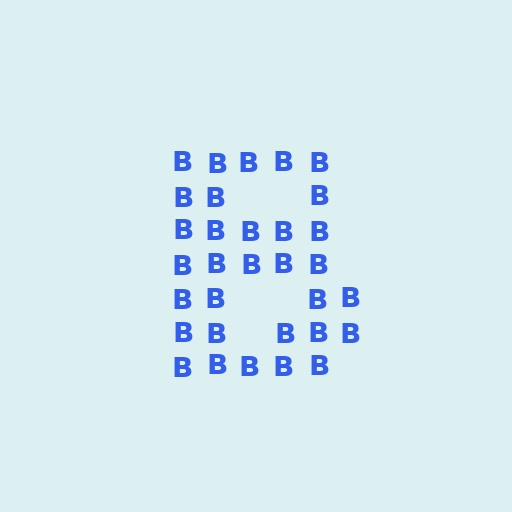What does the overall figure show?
The overall figure shows the letter B.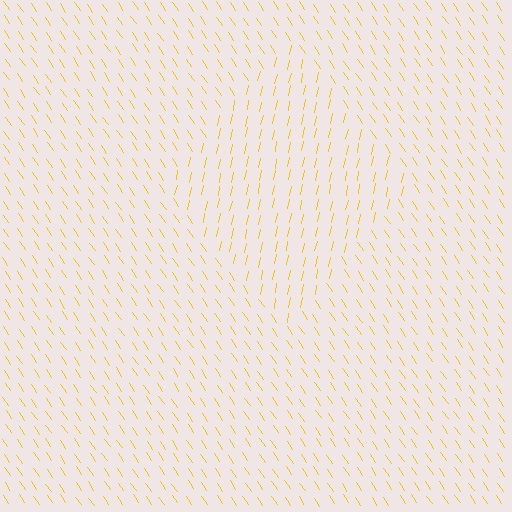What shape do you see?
I see a diamond.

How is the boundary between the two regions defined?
The boundary is defined purely by a change in line orientation (approximately 45 degrees difference). All lines are the same color and thickness.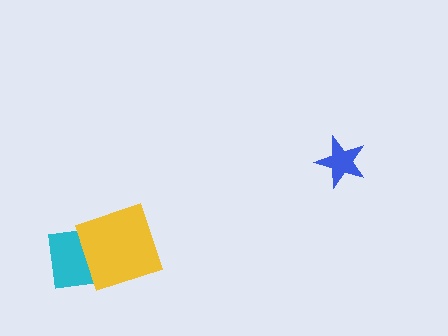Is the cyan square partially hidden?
Yes, it is partially covered by another shape.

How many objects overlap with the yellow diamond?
1 object overlaps with the yellow diamond.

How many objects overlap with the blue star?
0 objects overlap with the blue star.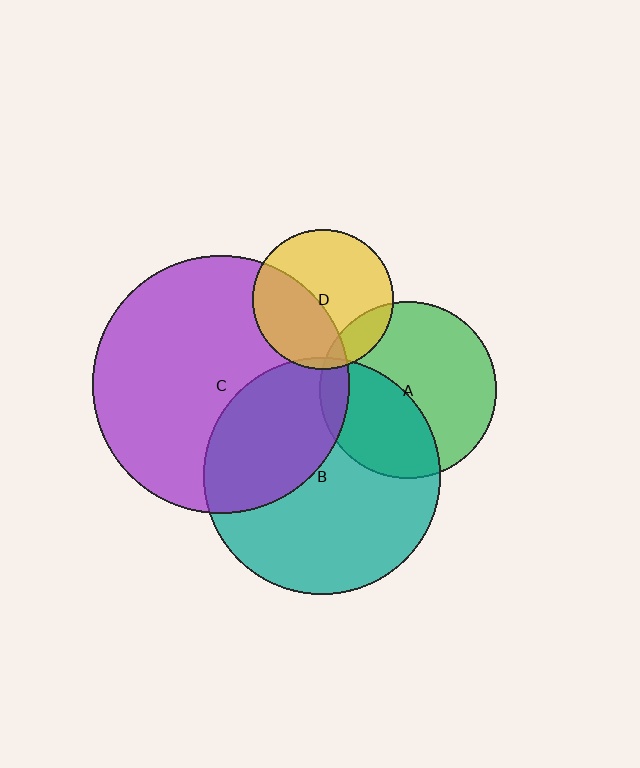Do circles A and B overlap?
Yes.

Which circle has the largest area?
Circle C (purple).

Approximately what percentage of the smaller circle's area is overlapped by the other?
Approximately 40%.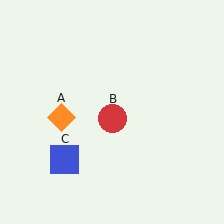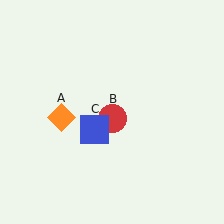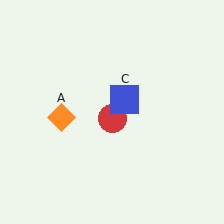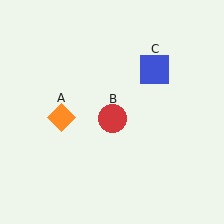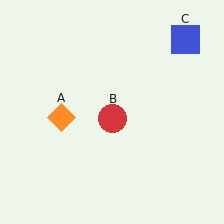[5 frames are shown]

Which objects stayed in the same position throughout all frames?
Orange diamond (object A) and red circle (object B) remained stationary.